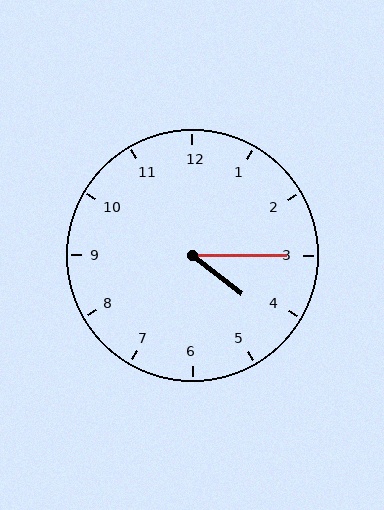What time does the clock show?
4:15.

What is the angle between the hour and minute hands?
Approximately 38 degrees.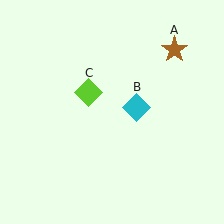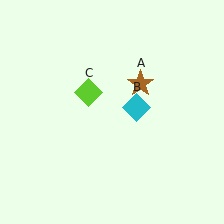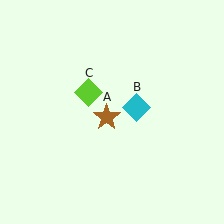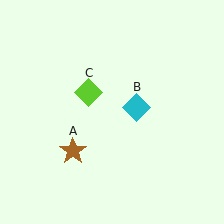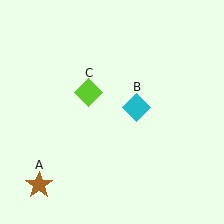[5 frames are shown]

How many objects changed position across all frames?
1 object changed position: brown star (object A).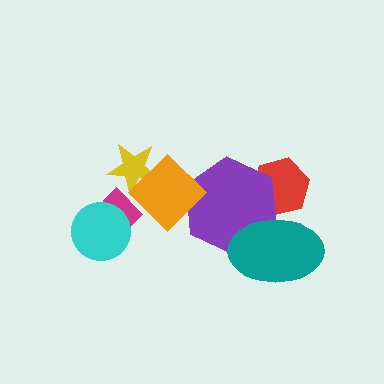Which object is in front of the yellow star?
The orange diamond is in front of the yellow star.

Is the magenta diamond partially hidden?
Yes, it is partially covered by another shape.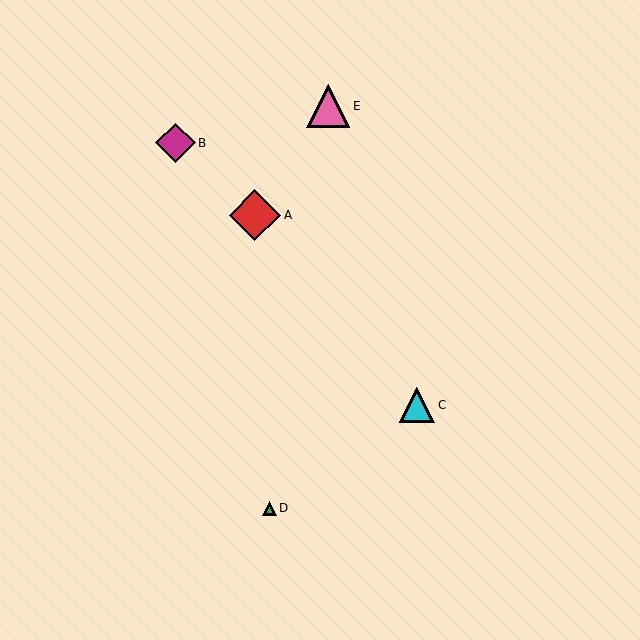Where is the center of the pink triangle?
The center of the pink triangle is at (328, 106).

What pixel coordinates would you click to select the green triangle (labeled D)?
Click at (269, 508) to select the green triangle D.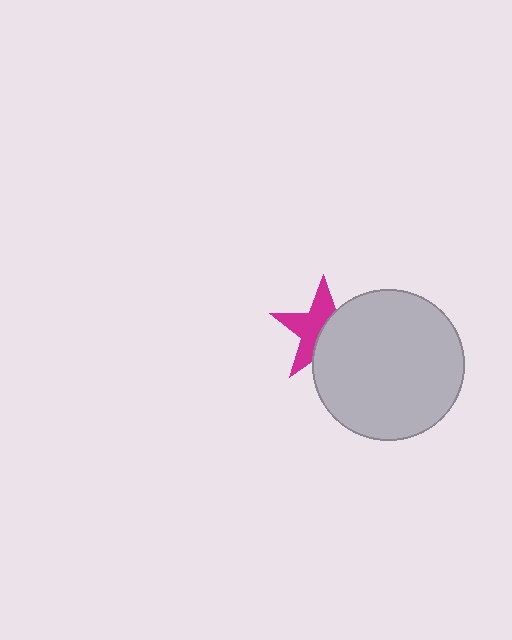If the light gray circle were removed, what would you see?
You would see the complete magenta star.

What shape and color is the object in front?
The object in front is a light gray circle.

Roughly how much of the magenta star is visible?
About half of it is visible (roughly 53%).